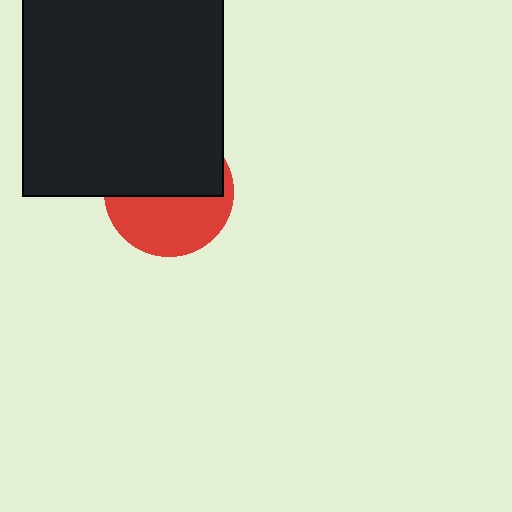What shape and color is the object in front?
The object in front is a black square.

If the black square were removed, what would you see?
You would see the complete red circle.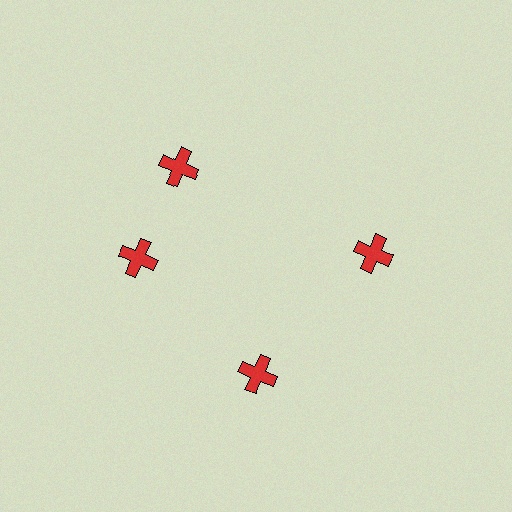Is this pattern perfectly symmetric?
No. The 4 red crosses are arranged in a ring, but one element near the 12 o'clock position is rotated out of alignment along the ring, breaking the 4-fold rotational symmetry.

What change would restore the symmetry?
The symmetry would be restored by rotating it back into even spacing with its neighbors so that all 4 crosses sit at equal angles and equal distance from the center.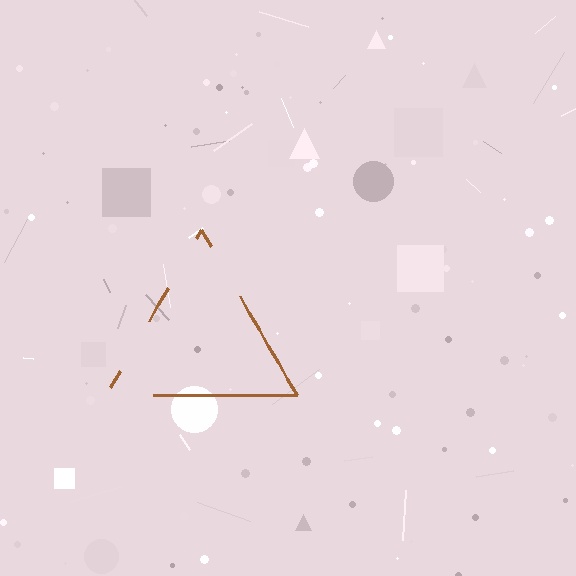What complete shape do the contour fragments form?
The contour fragments form a triangle.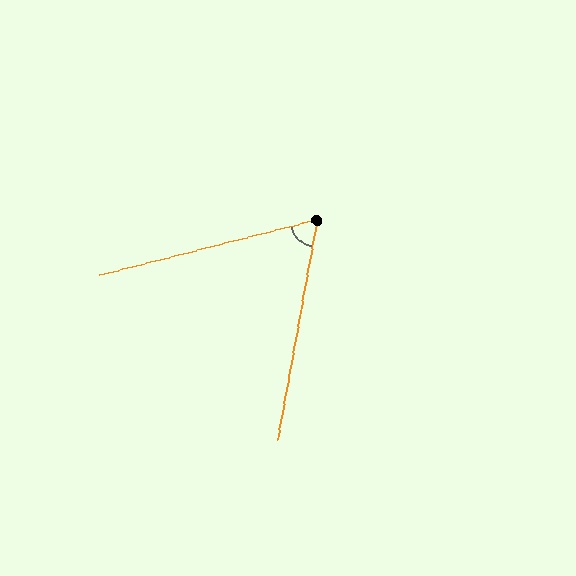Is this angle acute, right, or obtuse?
It is acute.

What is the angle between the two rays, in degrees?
Approximately 65 degrees.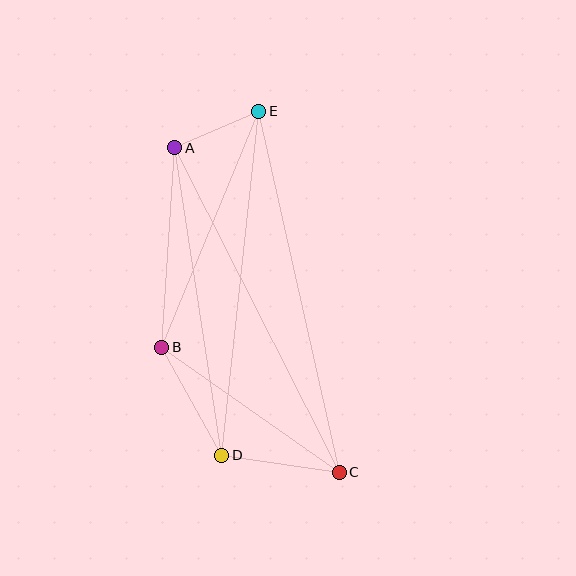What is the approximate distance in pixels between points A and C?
The distance between A and C is approximately 364 pixels.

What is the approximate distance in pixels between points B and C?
The distance between B and C is approximately 217 pixels.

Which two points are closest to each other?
Points A and E are closest to each other.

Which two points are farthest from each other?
Points C and E are farthest from each other.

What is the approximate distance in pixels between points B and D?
The distance between B and D is approximately 123 pixels.